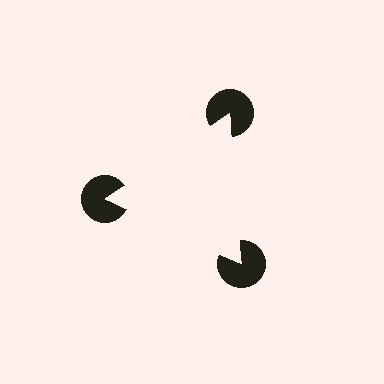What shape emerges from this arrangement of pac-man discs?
An illusory triangle — its edges are inferred from the aligned wedge cuts in the pac-man discs, not physically drawn.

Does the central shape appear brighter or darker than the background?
It typically appears slightly brighter than the background, even though no actual brightness change is drawn.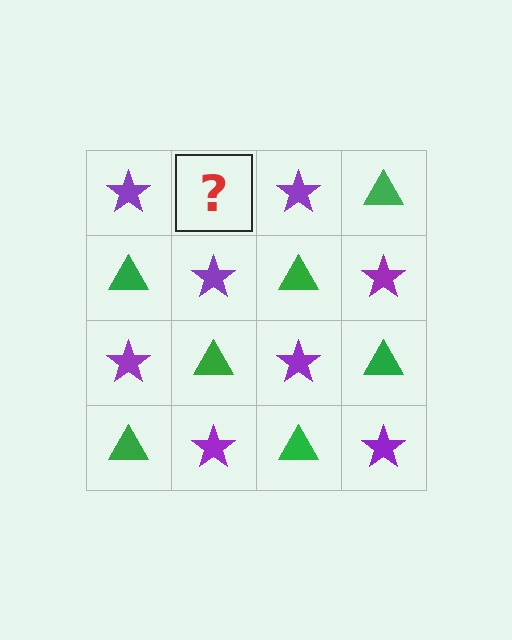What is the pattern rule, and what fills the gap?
The rule is that it alternates purple star and green triangle in a checkerboard pattern. The gap should be filled with a green triangle.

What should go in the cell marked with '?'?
The missing cell should contain a green triangle.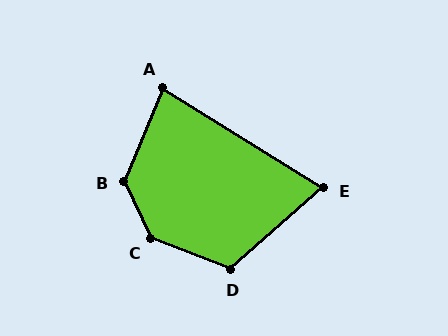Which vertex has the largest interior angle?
C, at approximately 137 degrees.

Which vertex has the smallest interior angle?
E, at approximately 73 degrees.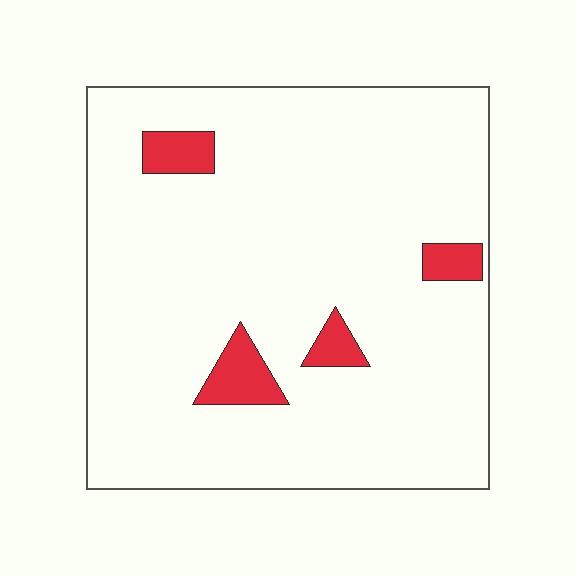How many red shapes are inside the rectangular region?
4.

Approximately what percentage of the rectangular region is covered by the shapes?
Approximately 5%.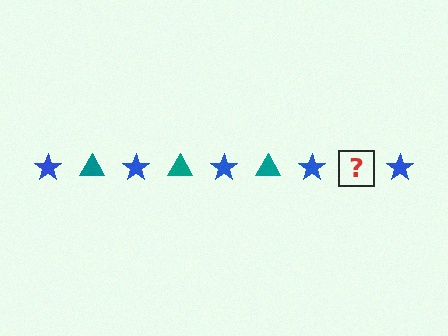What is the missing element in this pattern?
The missing element is a teal triangle.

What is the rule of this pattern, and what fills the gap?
The rule is that the pattern alternates between blue star and teal triangle. The gap should be filled with a teal triangle.